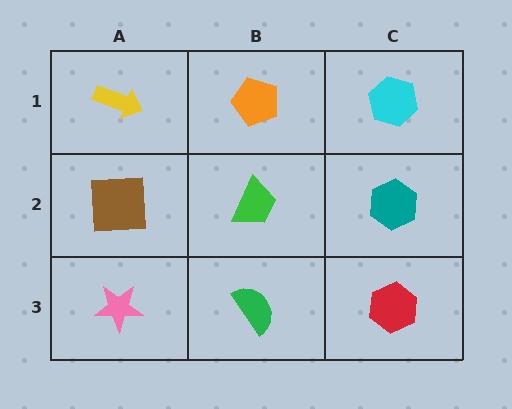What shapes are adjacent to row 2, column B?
An orange pentagon (row 1, column B), a green semicircle (row 3, column B), a brown square (row 2, column A), a teal hexagon (row 2, column C).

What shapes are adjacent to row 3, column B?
A green trapezoid (row 2, column B), a pink star (row 3, column A), a red hexagon (row 3, column C).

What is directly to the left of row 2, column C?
A green trapezoid.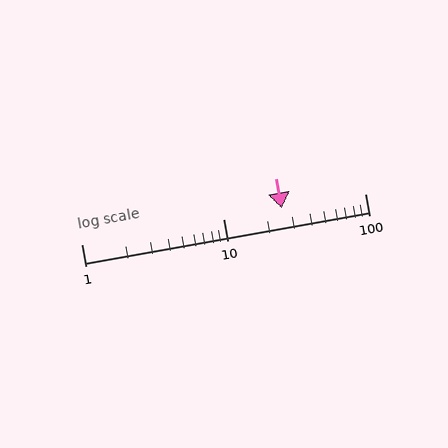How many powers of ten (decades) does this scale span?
The scale spans 2 decades, from 1 to 100.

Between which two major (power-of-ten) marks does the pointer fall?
The pointer is between 10 and 100.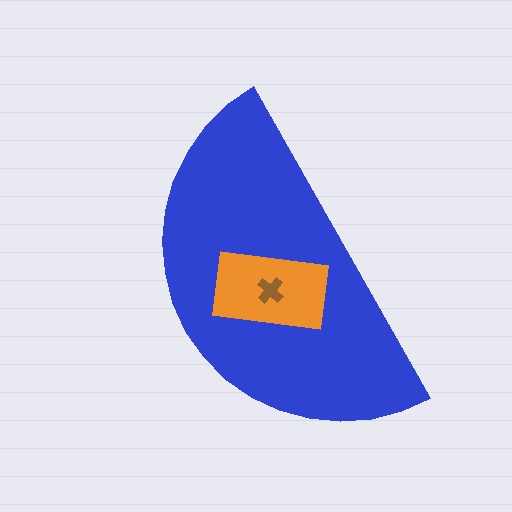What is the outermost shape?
The blue semicircle.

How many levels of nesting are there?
3.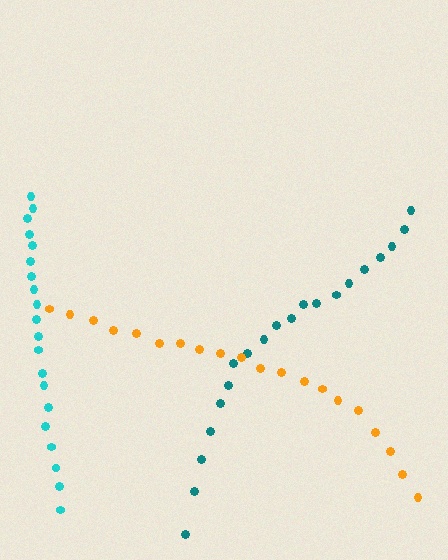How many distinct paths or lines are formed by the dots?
There are 3 distinct paths.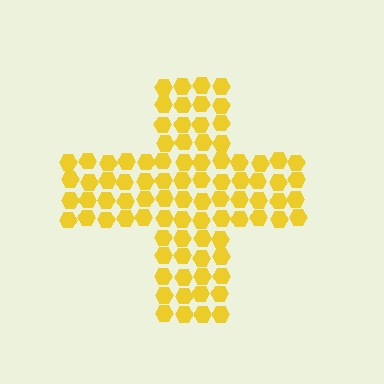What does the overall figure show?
The overall figure shows a cross.